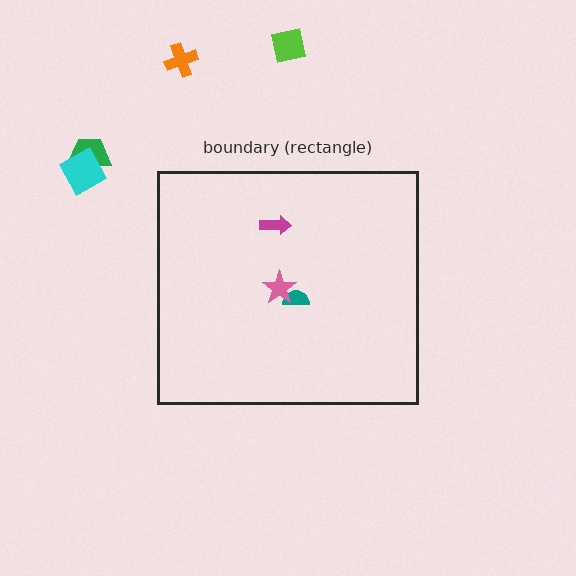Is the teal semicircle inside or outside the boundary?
Inside.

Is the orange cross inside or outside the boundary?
Outside.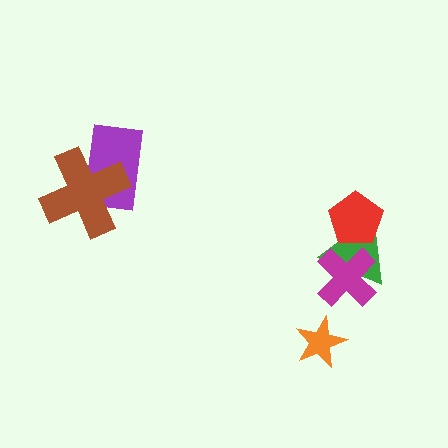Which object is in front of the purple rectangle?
The brown cross is in front of the purple rectangle.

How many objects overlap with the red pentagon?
1 object overlaps with the red pentagon.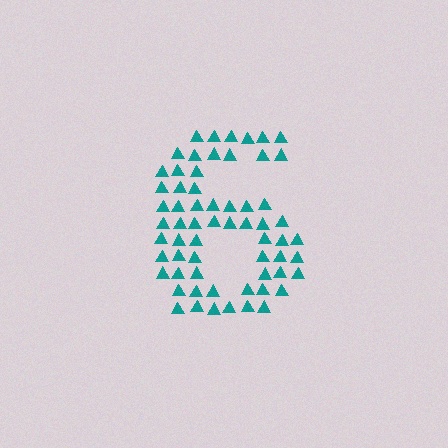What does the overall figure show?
The overall figure shows the digit 6.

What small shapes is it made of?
It is made of small triangles.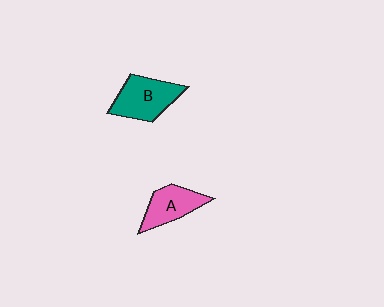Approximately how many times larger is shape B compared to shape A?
Approximately 1.3 times.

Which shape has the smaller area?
Shape A (pink).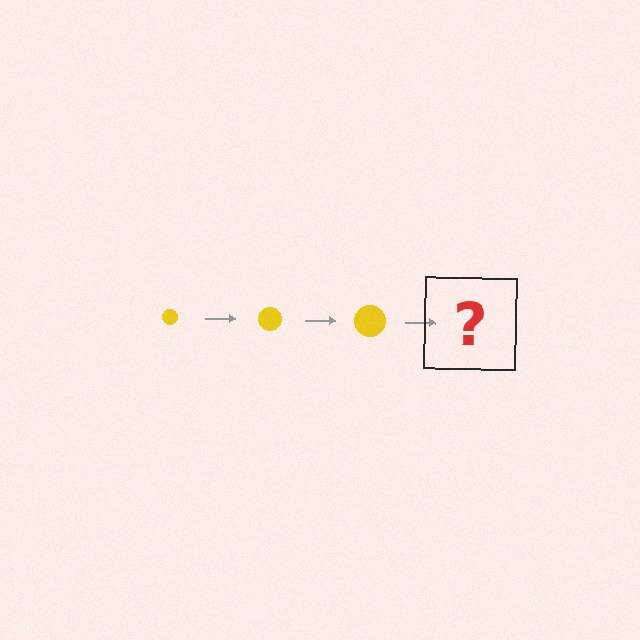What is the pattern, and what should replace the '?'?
The pattern is that the circle gets progressively larger each step. The '?' should be a yellow circle, larger than the previous one.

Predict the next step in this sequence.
The next step is a yellow circle, larger than the previous one.